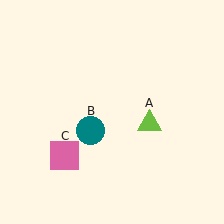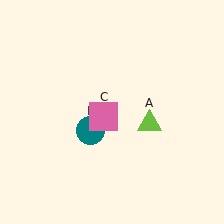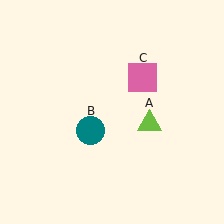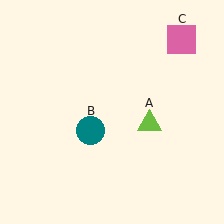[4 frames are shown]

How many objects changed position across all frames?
1 object changed position: pink square (object C).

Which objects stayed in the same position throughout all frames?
Lime triangle (object A) and teal circle (object B) remained stationary.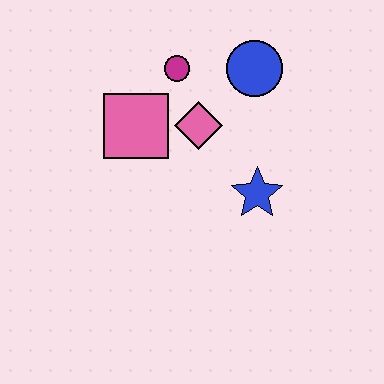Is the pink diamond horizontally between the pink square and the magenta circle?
No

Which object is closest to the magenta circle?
The pink diamond is closest to the magenta circle.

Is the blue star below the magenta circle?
Yes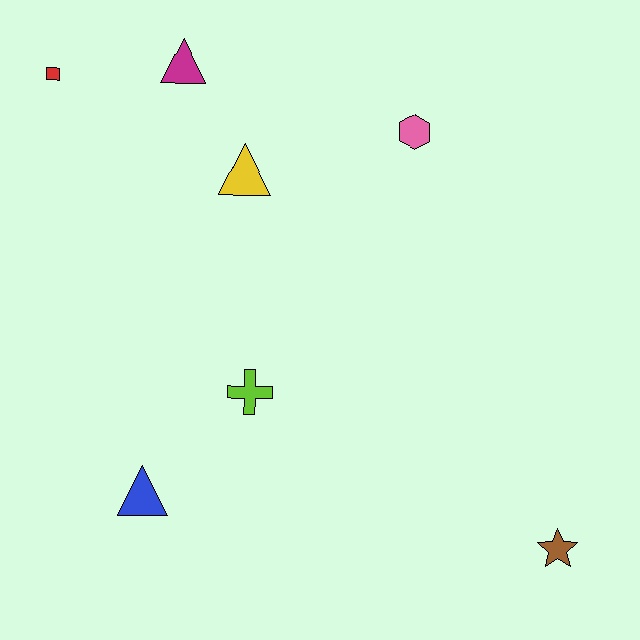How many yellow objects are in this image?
There is 1 yellow object.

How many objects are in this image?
There are 7 objects.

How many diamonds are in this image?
There are no diamonds.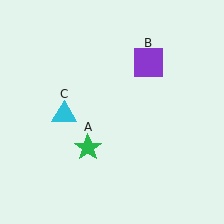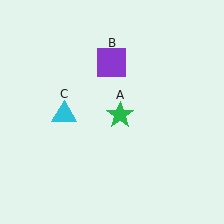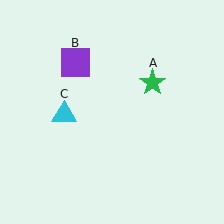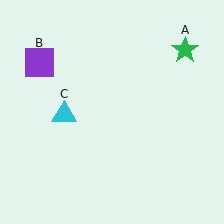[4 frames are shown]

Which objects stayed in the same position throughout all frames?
Cyan triangle (object C) remained stationary.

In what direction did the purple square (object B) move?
The purple square (object B) moved left.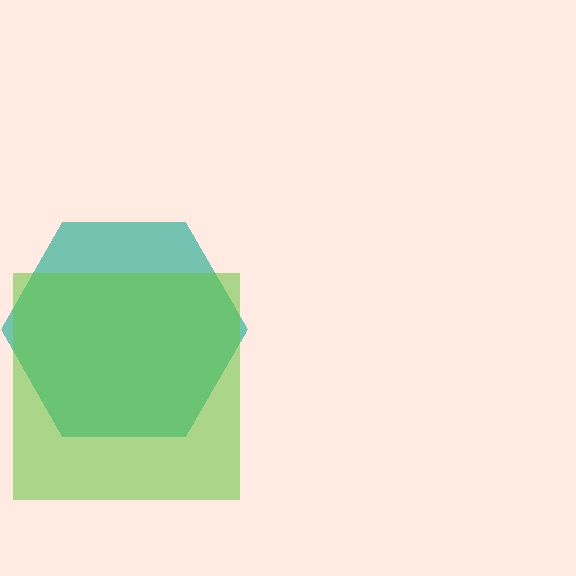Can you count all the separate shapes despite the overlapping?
Yes, there are 2 separate shapes.